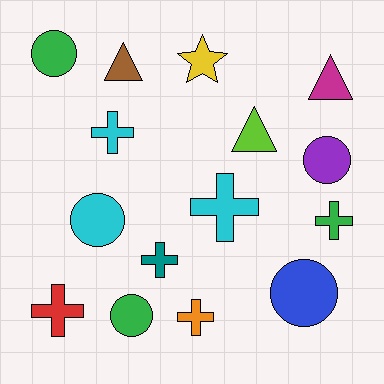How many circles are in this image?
There are 5 circles.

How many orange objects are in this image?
There is 1 orange object.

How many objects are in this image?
There are 15 objects.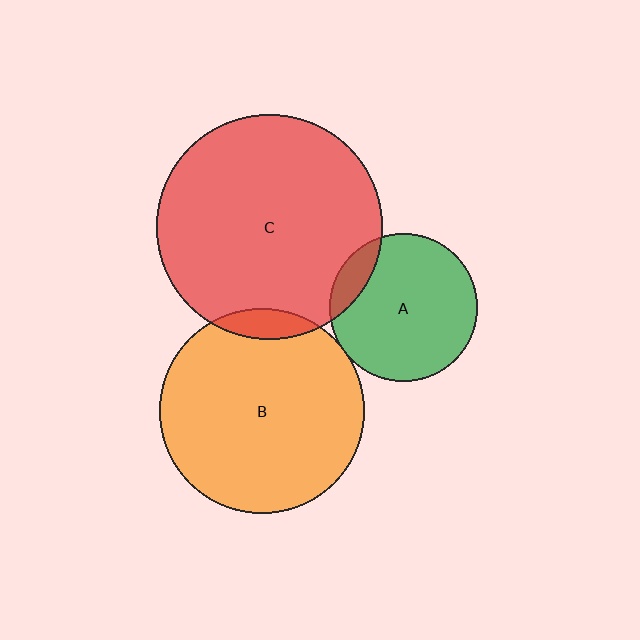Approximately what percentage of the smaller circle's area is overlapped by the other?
Approximately 5%.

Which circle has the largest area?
Circle C (red).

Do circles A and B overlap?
Yes.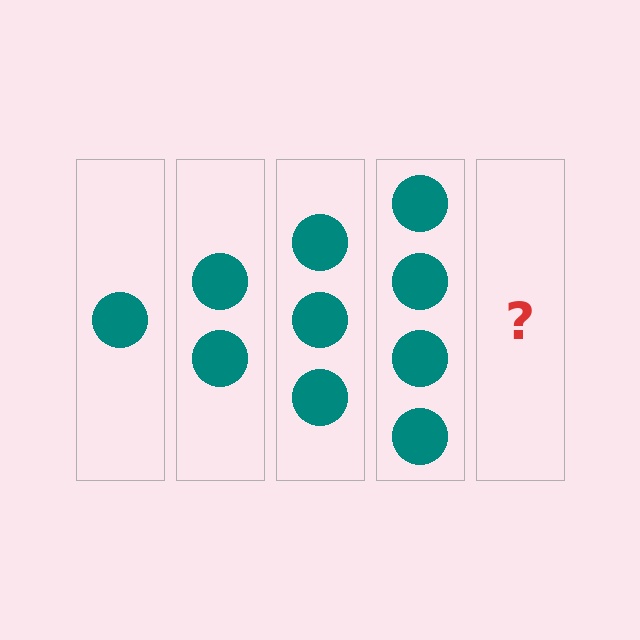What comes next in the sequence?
The next element should be 5 circles.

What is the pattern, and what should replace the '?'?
The pattern is that each step adds one more circle. The '?' should be 5 circles.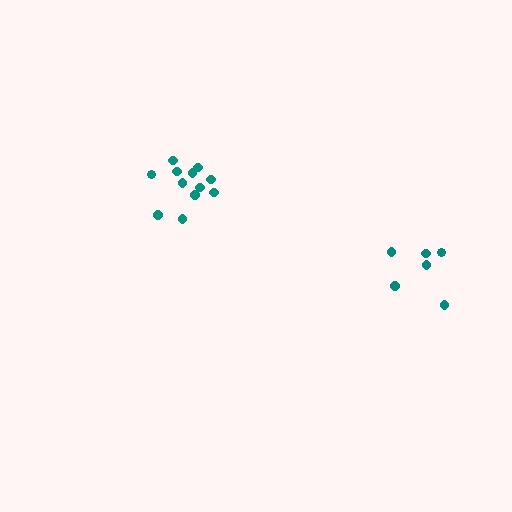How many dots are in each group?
Group 1: 12 dots, Group 2: 6 dots (18 total).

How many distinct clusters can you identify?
There are 2 distinct clusters.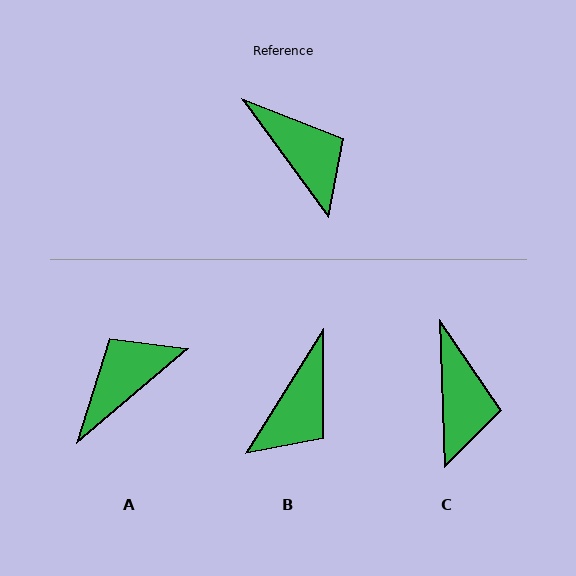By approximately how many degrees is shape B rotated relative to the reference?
Approximately 68 degrees clockwise.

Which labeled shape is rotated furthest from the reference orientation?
A, about 94 degrees away.